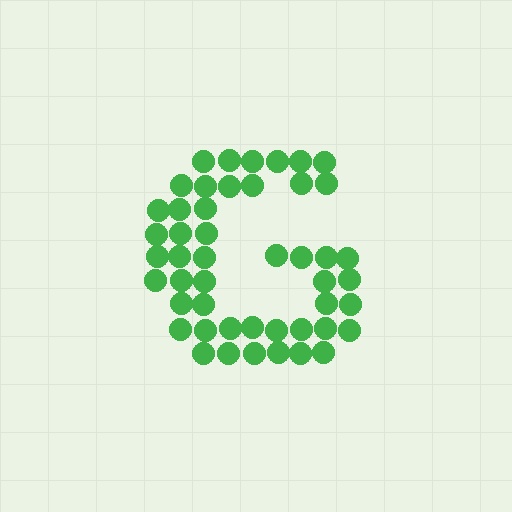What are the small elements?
The small elements are circles.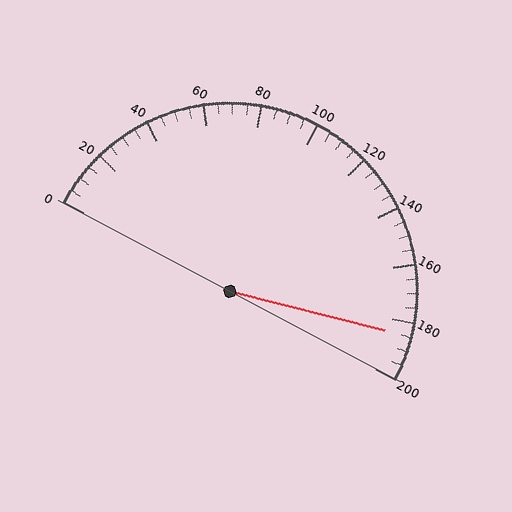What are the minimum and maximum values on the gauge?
The gauge ranges from 0 to 200.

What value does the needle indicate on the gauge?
The needle indicates approximately 185.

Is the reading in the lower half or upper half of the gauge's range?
The reading is in the upper half of the range (0 to 200).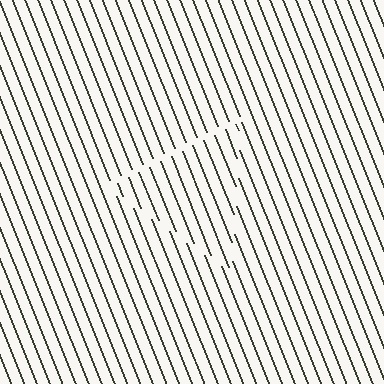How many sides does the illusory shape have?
3 sides — the line-ends trace a triangle.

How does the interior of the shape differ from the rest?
The interior of the shape contains the same grating, shifted by half a period — the contour is defined by the phase discontinuity where line-ends from the inner and outer gratings abut.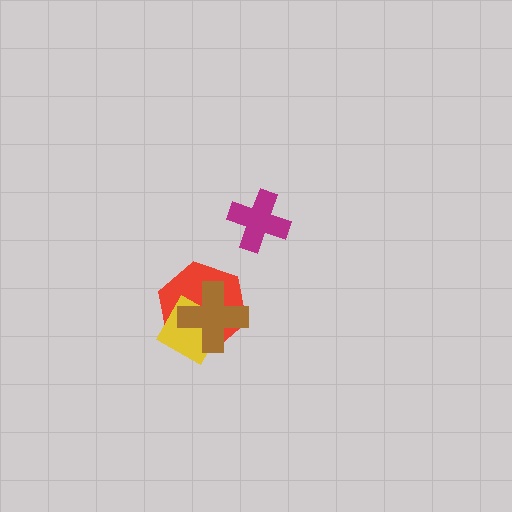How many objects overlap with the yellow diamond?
2 objects overlap with the yellow diamond.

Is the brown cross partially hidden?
No, no other shape covers it.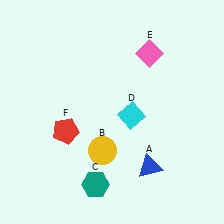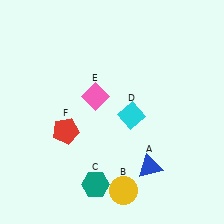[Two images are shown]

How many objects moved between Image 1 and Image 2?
2 objects moved between the two images.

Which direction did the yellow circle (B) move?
The yellow circle (B) moved down.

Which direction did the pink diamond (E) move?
The pink diamond (E) moved left.